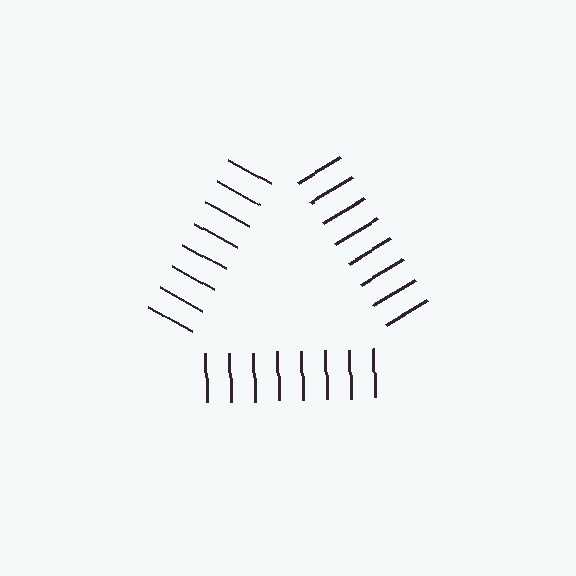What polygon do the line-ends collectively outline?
An illusory triangle — the line segments terminate on its edges but no continuous stroke is drawn.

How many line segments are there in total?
24 — 8 along each of the 3 edges.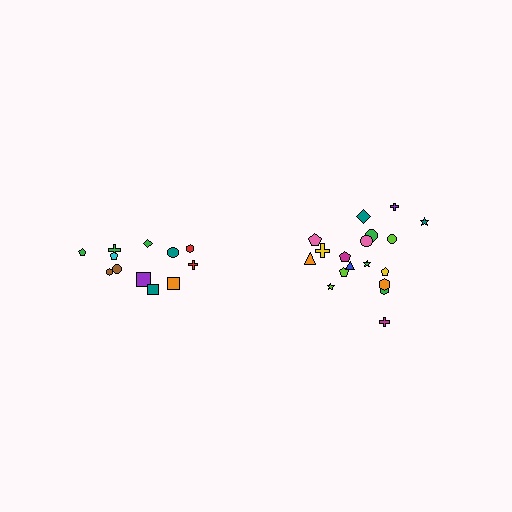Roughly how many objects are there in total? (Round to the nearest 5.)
Roughly 30 objects in total.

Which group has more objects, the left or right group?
The right group.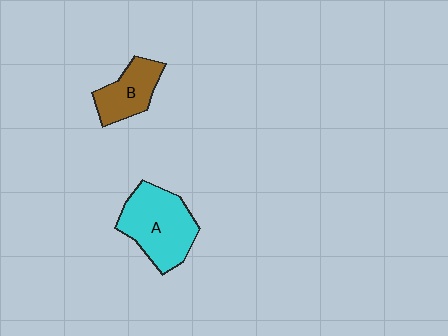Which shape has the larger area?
Shape A (cyan).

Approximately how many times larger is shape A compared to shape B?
Approximately 1.7 times.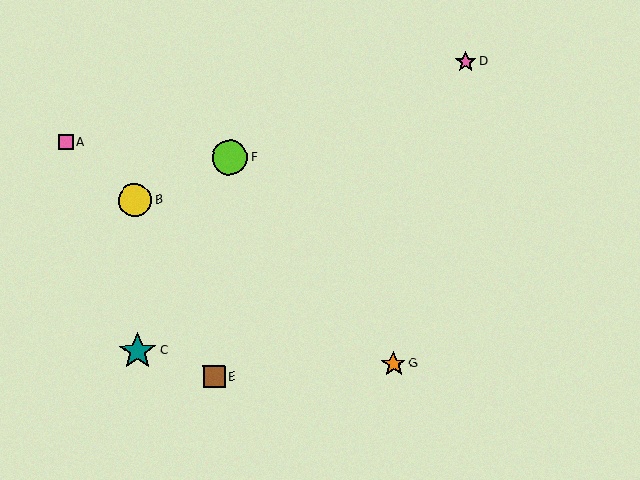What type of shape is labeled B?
Shape B is a yellow circle.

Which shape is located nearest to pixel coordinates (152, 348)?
The teal star (labeled C) at (138, 351) is nearest to that location.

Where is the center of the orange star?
The center of the orange star is at (394, 364).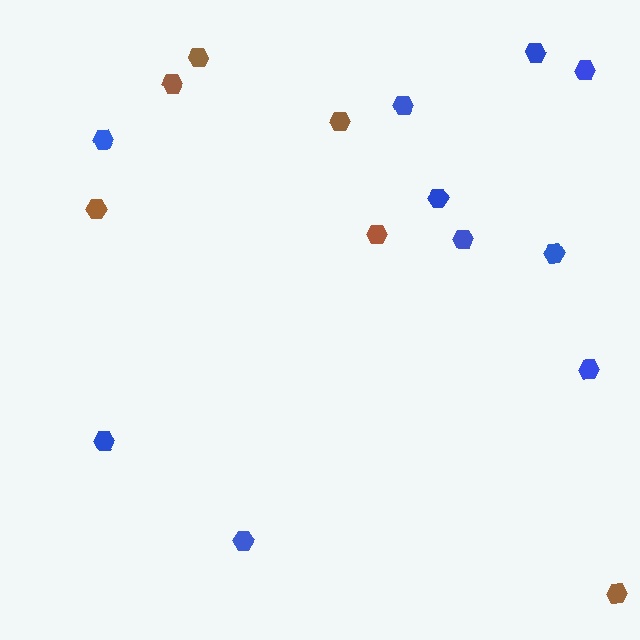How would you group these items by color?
There are 2 groups: one group of brown hexagons (6) and one group of blue hexagons (10).